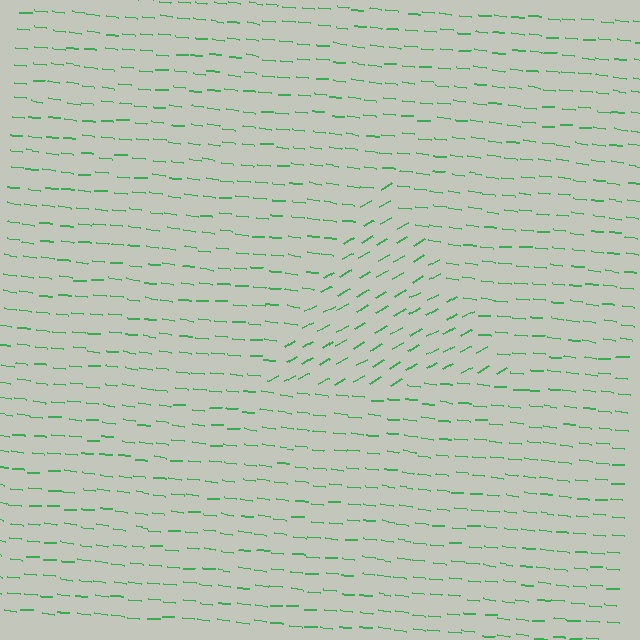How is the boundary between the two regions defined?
The boundary is defined purely by a change in line orientation (approximately 35 degrees difference). All lines are the same color and thickness.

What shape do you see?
I see a triangle.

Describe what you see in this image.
The image is filled with small green line segments. A triangle region in the image has lines oriented differently from the surrounding lines, creating a visible texture boundary.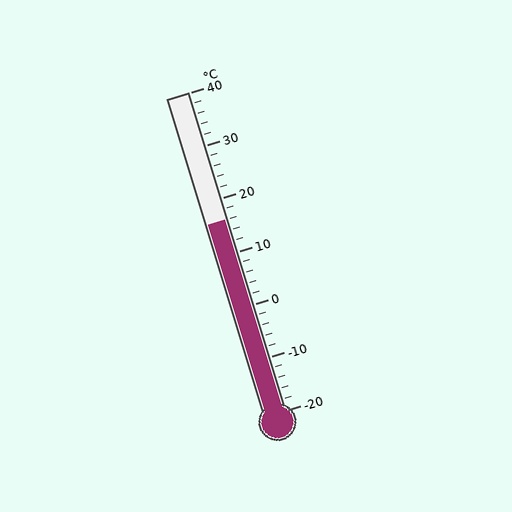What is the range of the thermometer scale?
The thermometer scale ranges from -20°C to 40°C.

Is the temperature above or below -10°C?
The temperature is above -10°C.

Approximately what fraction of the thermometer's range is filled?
The thermometer is filled to approximately 60% of its range.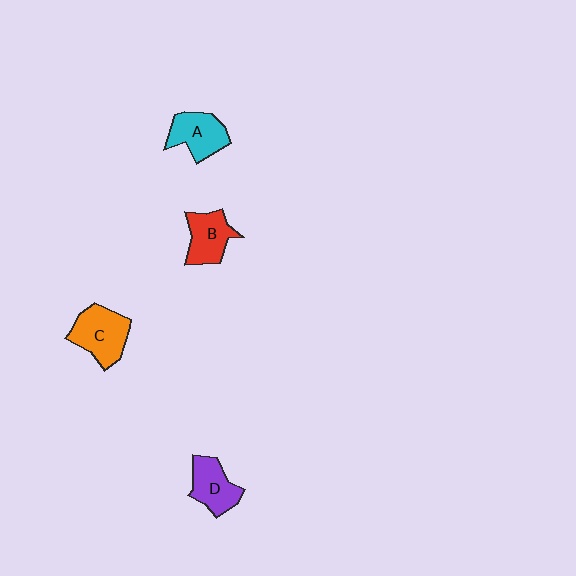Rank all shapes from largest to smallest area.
From largest to smallest: C (orange), A (cyan), B (red), D (purple).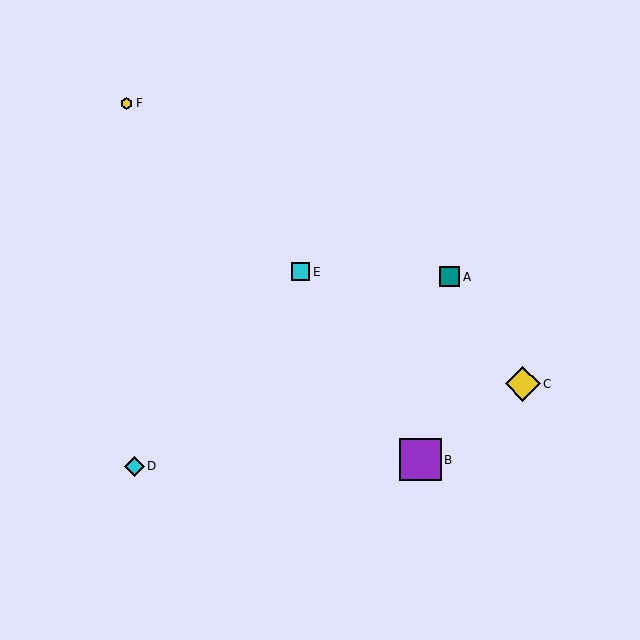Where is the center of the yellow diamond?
The center of the yellow diamond is at (523, 384).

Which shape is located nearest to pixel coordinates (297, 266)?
The cyan square (labeled E) at (301, 272) is nearest to that location.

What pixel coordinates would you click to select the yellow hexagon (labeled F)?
Click at (127, 103) to select the yellow hexagon F.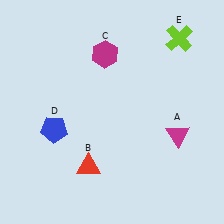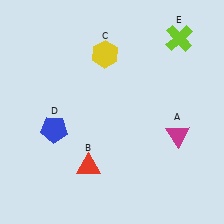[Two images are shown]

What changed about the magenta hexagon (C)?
In Image 1, C is magenta. In Image 2, it changed to yellow.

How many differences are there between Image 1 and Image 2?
There is 1 difference between the two images.